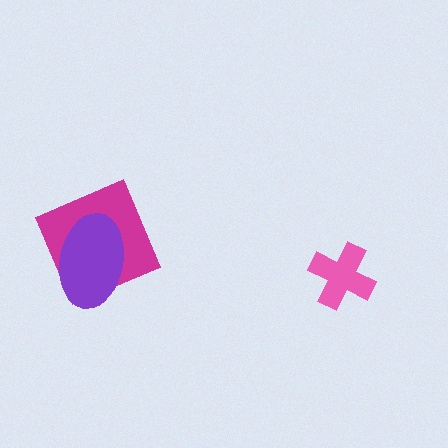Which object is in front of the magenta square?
The purple ellipse is in front of the magenta square.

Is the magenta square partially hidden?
Yes, it is partially covered by another shape.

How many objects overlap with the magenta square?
1 object overlaps with the magenta square.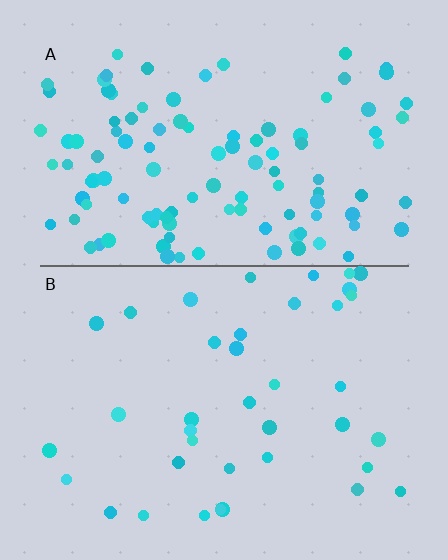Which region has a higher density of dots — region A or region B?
A (the top).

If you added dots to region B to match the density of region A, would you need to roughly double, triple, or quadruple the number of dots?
Approximately triple.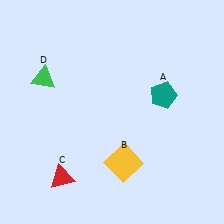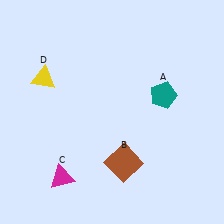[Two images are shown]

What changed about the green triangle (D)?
In Image 1, D is green. In Image 2, it changed to yellow.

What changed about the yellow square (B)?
In Image 1, B is yellow. In Image 2, it changed to brown.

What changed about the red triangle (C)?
In Image 1, C is red. In Image 2, it changed to magenta.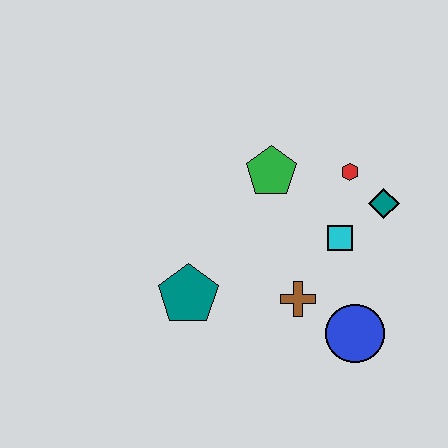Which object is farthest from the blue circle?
The green pentagon is farthest from the blue circle.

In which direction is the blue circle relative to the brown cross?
The blue circle is to the right of the brown cross.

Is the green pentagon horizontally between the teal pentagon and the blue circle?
Yes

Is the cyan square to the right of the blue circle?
No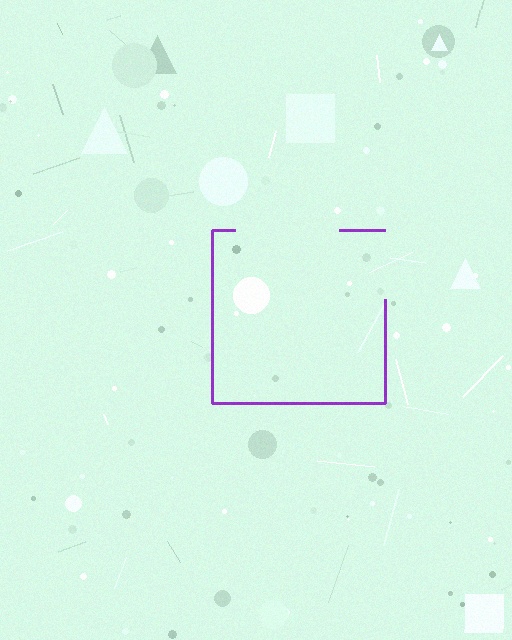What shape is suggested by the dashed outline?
The dashed outline suggests a square.